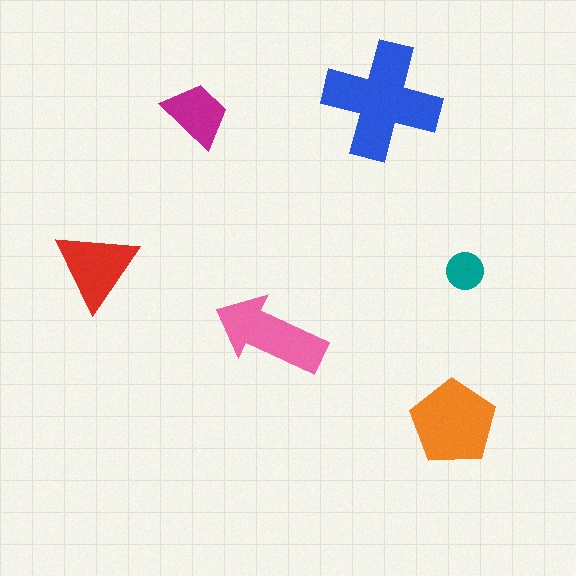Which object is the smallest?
The teal circle.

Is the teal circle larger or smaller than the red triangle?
Smaller.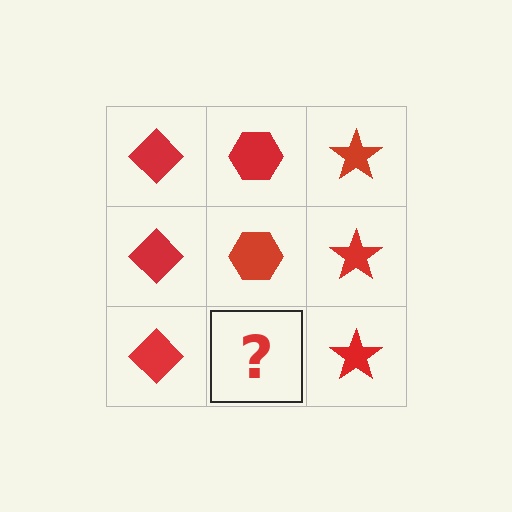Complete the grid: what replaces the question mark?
The question mark should be replaced with a red hexagon.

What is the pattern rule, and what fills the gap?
The rule is that each column has a consistent shape. The gap should be filled with a red hexagon.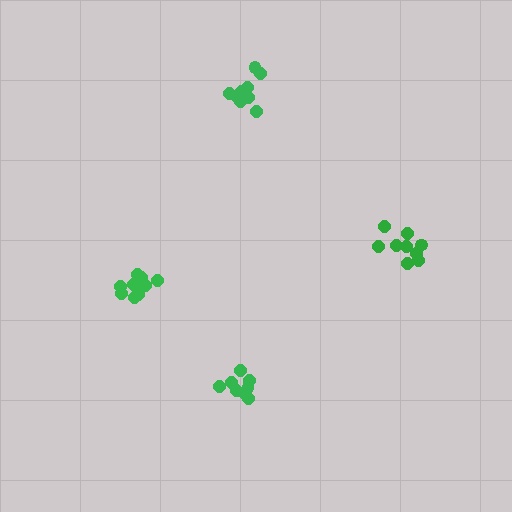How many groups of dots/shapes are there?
There are 4 groups.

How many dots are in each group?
Group 1: 8 dots, Group 2: 9 dots, Group 3: 9 dots, Group 4: 9 dots (35 total).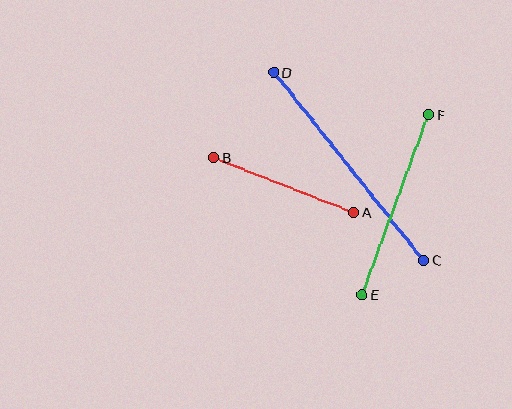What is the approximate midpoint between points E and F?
The midpoint is at approximately (395, 205) pixels.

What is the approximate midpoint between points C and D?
The midpoint is at approximately (349, 166) pixels.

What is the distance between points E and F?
The distance is approximately 192 pixels.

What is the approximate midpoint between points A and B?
The midpoint is at approximately (283, 185) pixels.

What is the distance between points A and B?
The distance is approximately 150 pixels.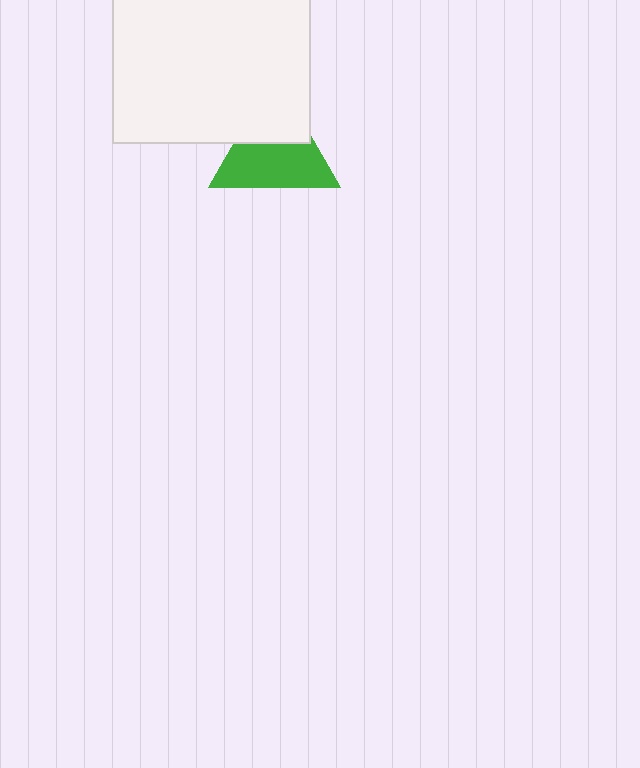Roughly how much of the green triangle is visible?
About half of it is visible (roughly 62%).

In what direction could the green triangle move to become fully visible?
The green triangle could move down. That would shift it out from behind the white rectangle entirely.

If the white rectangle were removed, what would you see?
You would see the complete green triangle.